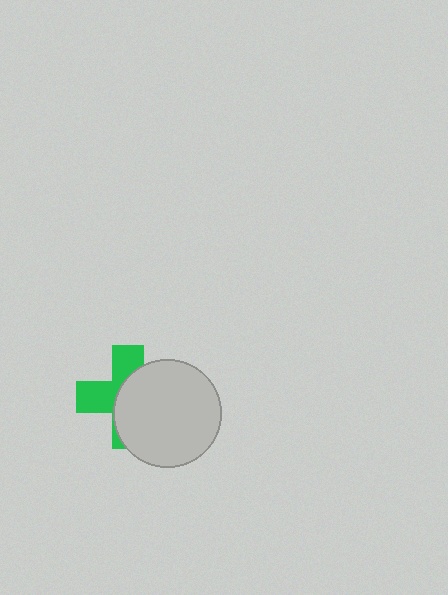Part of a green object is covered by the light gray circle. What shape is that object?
It is a cross.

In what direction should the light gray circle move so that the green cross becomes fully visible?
The light gray circle should move right. That is the shortest direction to clear the overlap and leave the green cross fully visible.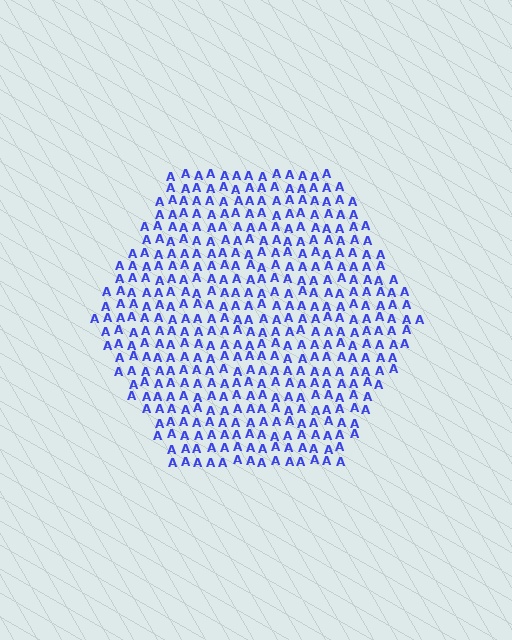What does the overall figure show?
The overall figure shows a hexagon.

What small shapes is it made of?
It is made of small letter A's.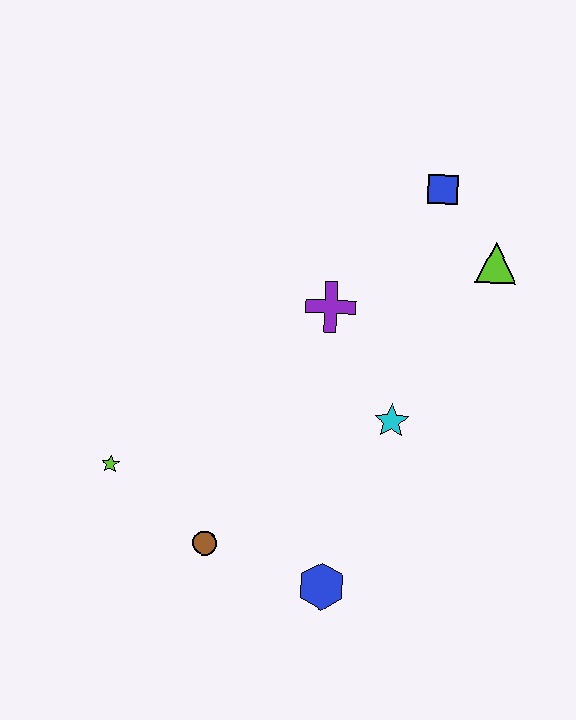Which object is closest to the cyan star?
The purple cross is closest to the cyan star.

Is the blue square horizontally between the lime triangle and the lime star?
Yes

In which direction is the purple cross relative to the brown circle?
The purple cross is above the brown circle.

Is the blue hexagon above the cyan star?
No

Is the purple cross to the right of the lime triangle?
No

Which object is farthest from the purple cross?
The blue hexagon is farthest from the purple cross.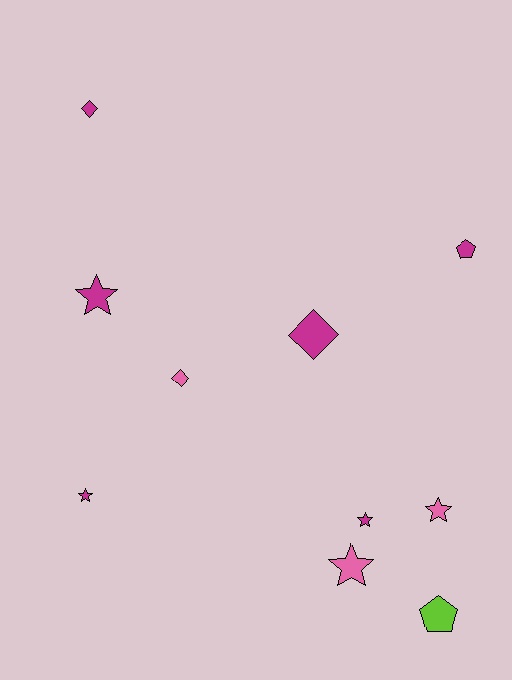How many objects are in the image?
There are 10 objects.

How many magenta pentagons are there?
There is 1 magenta pentagon.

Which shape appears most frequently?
Star, with 5 objects.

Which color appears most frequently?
Magenta, with 6 objects.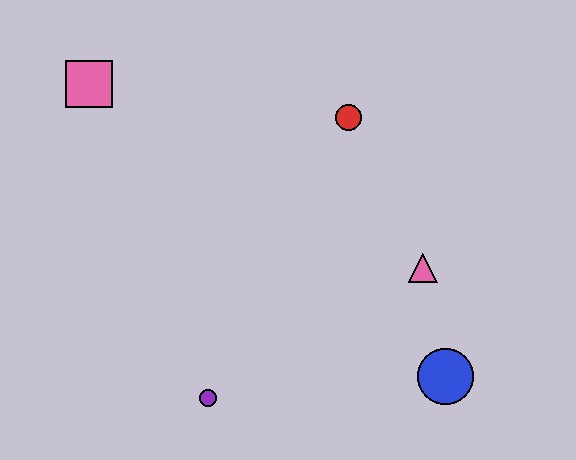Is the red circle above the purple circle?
Yes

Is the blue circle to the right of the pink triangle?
Yes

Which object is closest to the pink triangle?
The blue circle is closest to the pink triangle.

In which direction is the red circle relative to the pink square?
The red circle is to the right of the pink square.